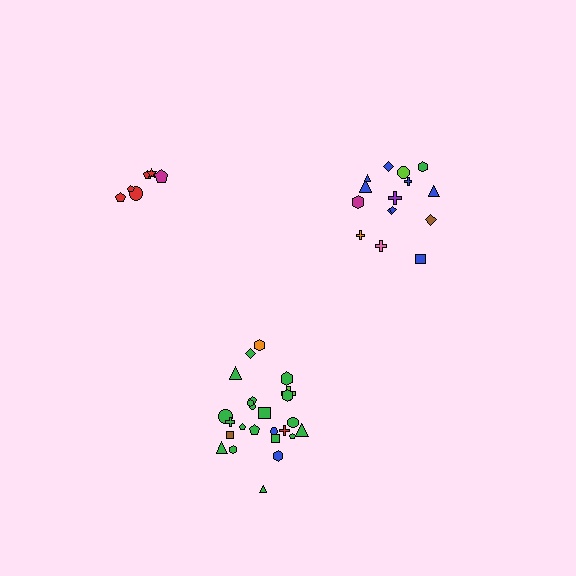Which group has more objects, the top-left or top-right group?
The top-right group.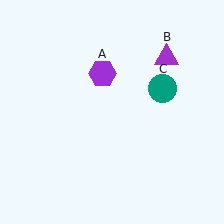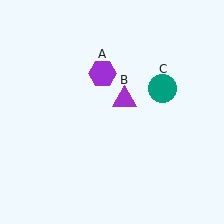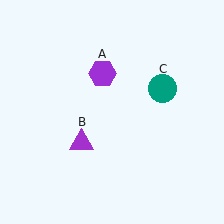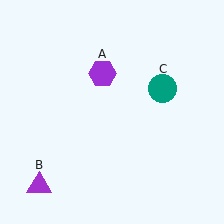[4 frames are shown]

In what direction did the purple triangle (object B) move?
The purple triangle (object B) moved down and to the left.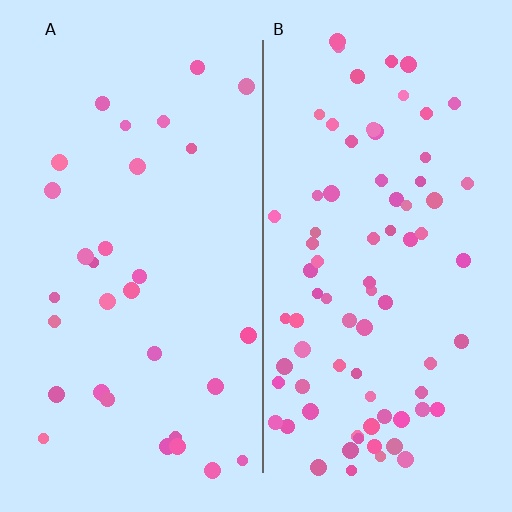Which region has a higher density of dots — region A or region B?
B (the right).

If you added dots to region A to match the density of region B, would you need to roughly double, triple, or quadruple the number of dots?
Approximately double.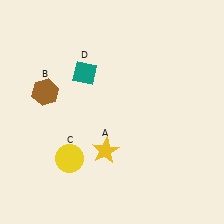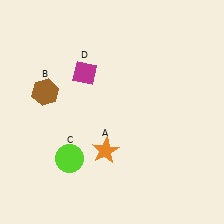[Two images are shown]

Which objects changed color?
A changed from yellow to orange. C changed from yellow to lime. D changed from teal to magenta.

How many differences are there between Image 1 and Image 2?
There are 3 differences between the two images.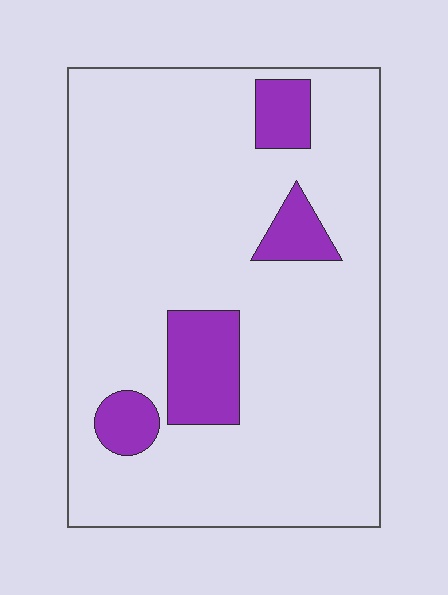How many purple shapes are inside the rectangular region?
4.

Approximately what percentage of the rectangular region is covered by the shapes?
Approximately 15%.